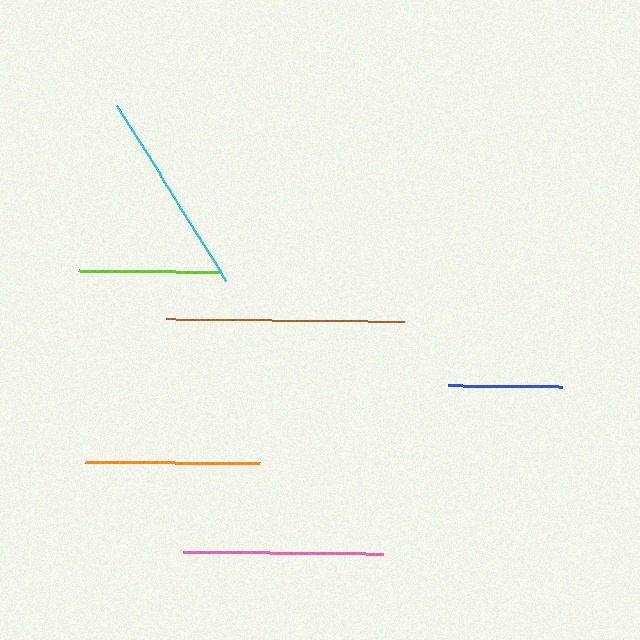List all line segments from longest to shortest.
From longest to shortest: brown, cyan, pink, orange, lime, blue.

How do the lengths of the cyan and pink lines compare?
The cyan and pink lines are approximately the same length.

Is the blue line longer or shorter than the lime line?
The lime line is longer than the blue line.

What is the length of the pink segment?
The pink segment is approximately 201 pixels long.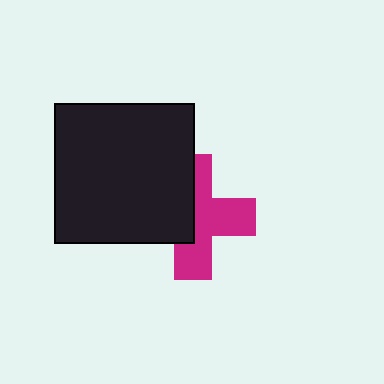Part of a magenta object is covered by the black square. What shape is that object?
It is a cross.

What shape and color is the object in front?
The object in front is a black square.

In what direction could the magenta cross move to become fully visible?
The magenta cross could move right. That would shift it out from behind the black square entirely.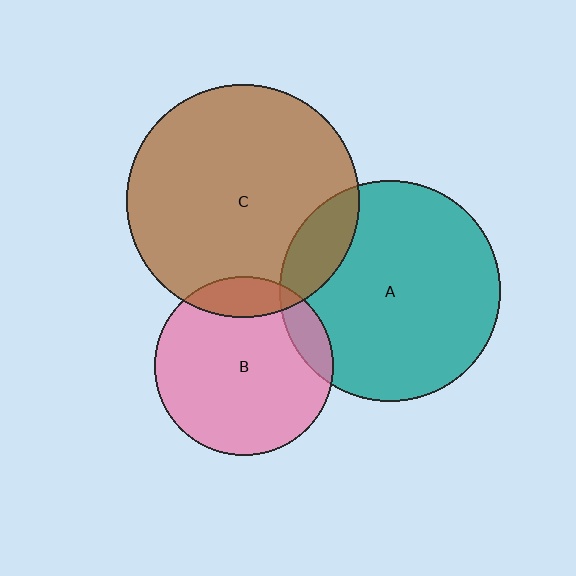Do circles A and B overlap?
Yes.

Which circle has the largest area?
Circle C (brown).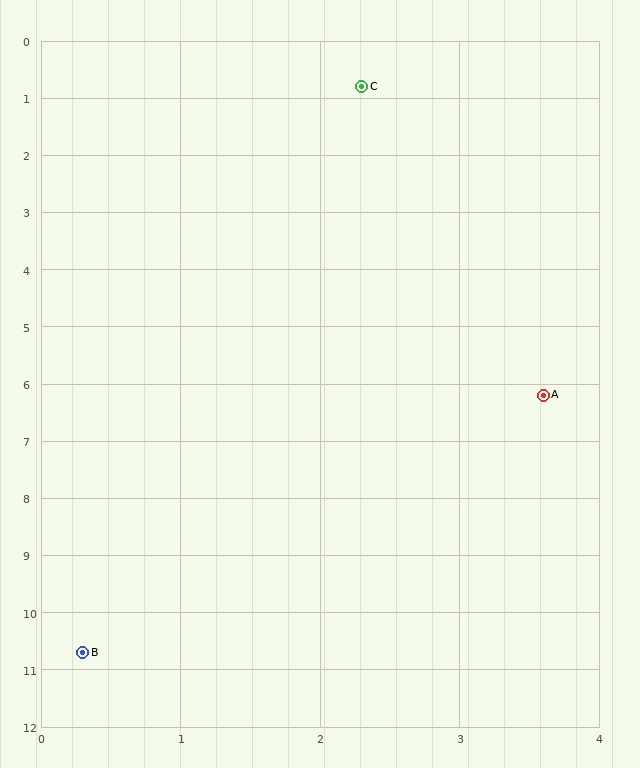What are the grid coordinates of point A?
Point A is at approximately (3.6, 6.2).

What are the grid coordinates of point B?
Point B is at approximately (0.3, 10.7).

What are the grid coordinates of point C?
Point C is at approximately (2.3, 0.8).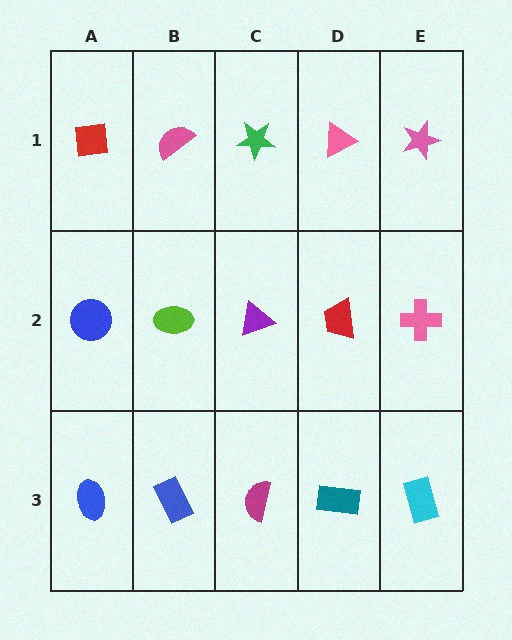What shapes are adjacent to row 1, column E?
A pink cross (row 2, column E), a pink triangle (row 1, column D).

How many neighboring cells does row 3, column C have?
3.